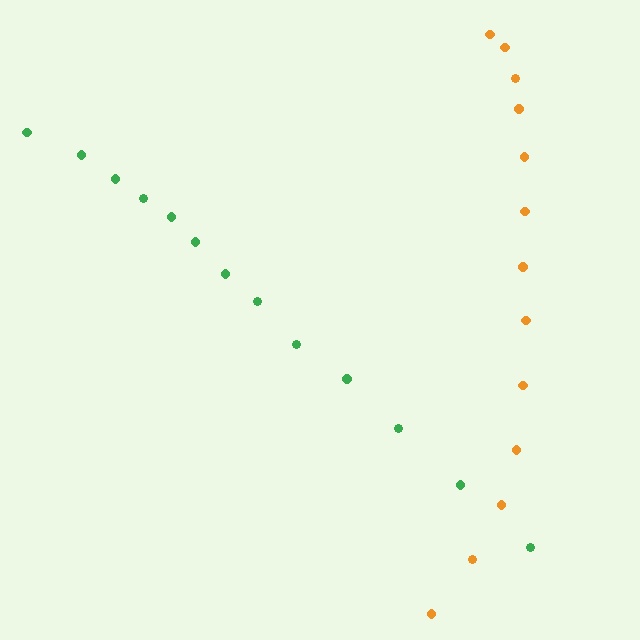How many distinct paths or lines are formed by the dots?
There are 2 distinct paths.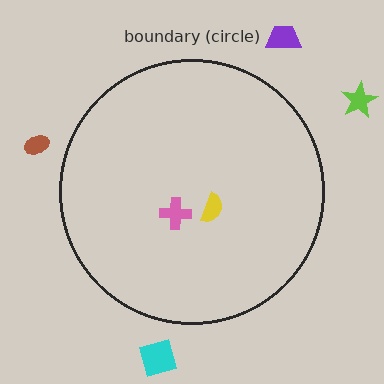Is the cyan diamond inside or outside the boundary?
Outside.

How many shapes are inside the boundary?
2 inside, 4 outside.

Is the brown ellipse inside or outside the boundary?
Outside.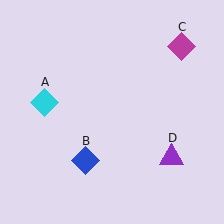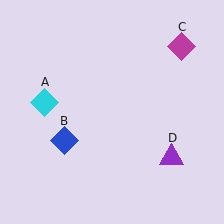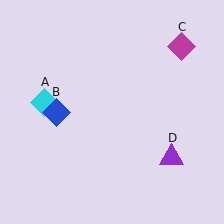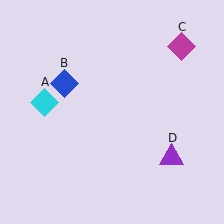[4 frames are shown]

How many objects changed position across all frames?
1 object changed position: blue diamond (object B).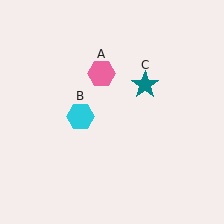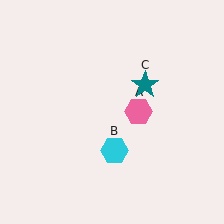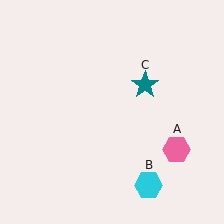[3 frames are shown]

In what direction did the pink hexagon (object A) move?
The pink hexagon (object A) moved down and to the right.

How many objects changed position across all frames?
2 objects changed position: pink hexagon (object A), cyan hexagon (object B).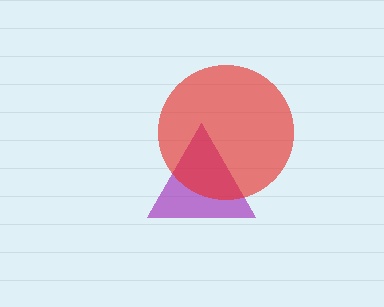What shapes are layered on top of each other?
The layered shapes are: a purple triangle, a red circle.